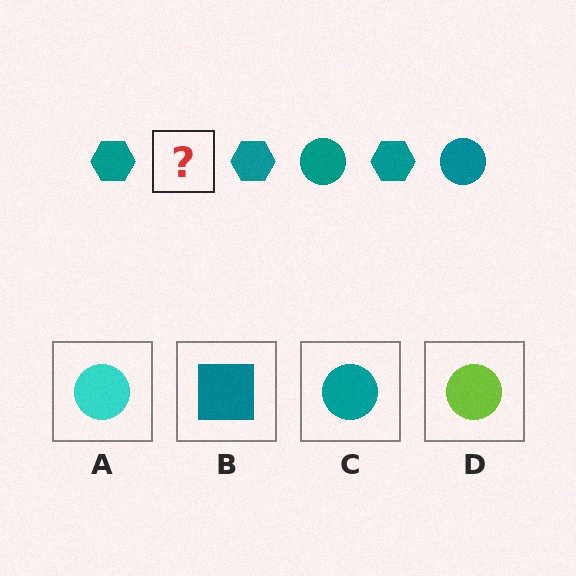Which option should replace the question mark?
Option C.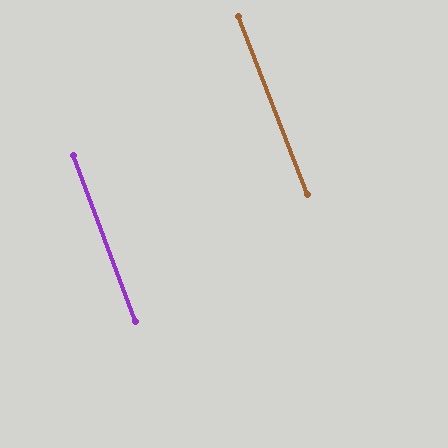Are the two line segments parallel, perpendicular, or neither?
Parallel — their directions differ by only 0.8°.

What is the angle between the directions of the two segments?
Approximately 1 degree.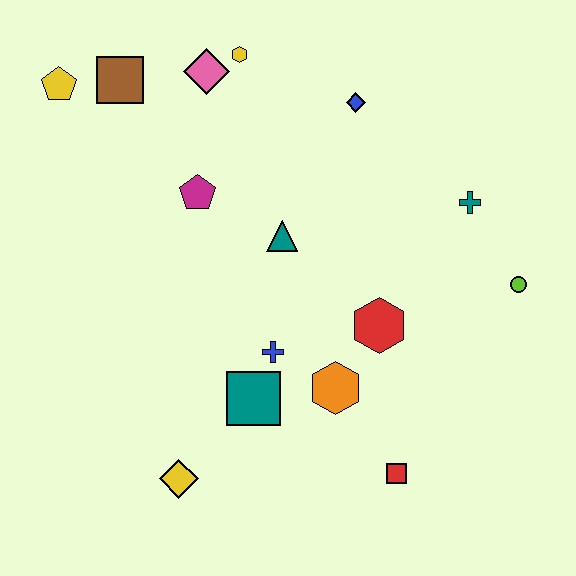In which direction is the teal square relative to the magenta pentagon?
The teal square is below the magenta pentagon.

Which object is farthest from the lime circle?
The yellow pentagon is farthest from the lime circle.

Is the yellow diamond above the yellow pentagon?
No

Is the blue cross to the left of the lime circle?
Yes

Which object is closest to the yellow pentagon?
The brown square is closest to the yellow pentagon.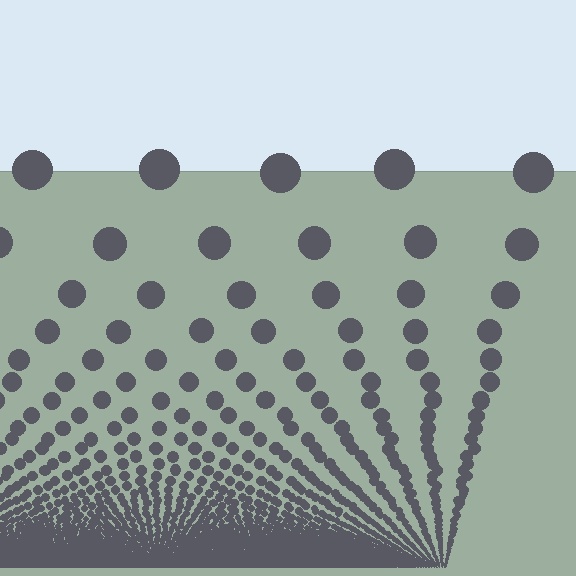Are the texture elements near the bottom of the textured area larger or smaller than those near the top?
Smaller. The gradient is inverted — elements near the bottom are smaller and denser.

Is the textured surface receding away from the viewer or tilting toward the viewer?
The surface appears to tilt toward the viewer. Texture elements get larger and sparser toward the top.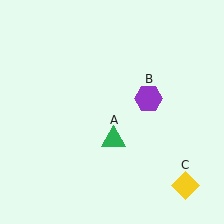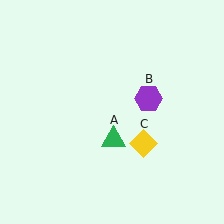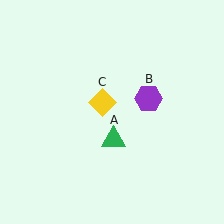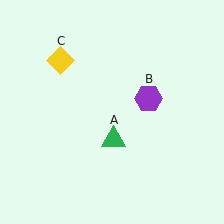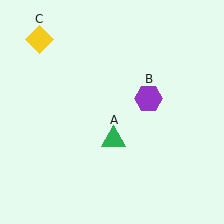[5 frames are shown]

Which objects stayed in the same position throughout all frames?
Green triangle (object A) and purple hexagon (object B) remained stationary.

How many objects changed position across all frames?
1 object changed position: yellow diamond (object C).